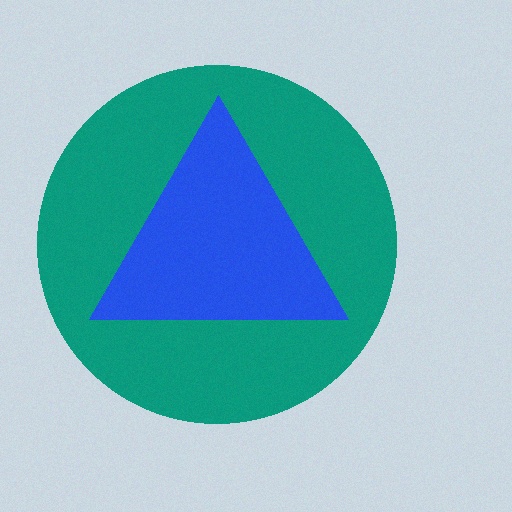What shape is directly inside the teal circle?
The blue triangle.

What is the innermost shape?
The blue triangle.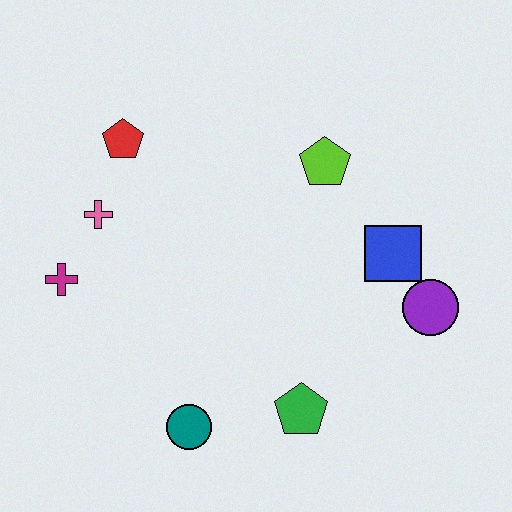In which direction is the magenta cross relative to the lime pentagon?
The magenta cross is to the left of the lime pentagon.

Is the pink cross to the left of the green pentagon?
Yes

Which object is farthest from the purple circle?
The magenta cross is farthest from the purple circle.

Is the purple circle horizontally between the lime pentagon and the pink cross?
No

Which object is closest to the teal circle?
The green pentagon is closest to the teal circle.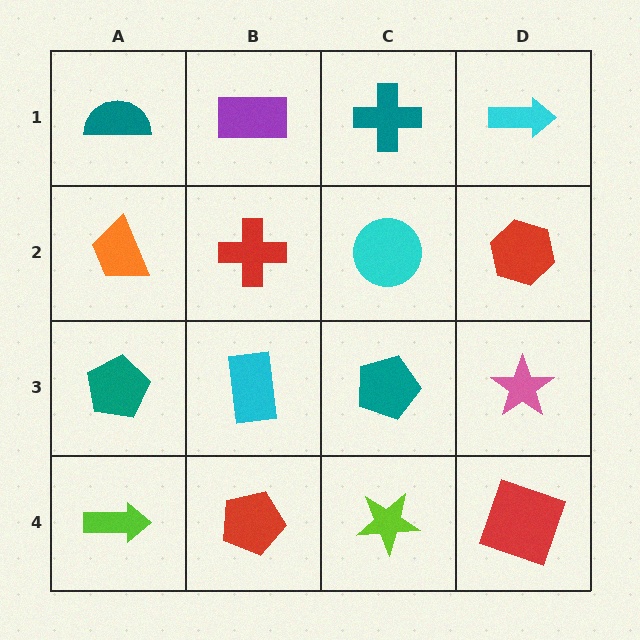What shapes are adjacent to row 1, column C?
A cyan circle (row 2, column C), a purple rectangle (row 1, column B), a cyan arrow (row 1, column D).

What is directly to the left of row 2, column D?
A cyan circle.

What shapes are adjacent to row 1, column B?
A red cross (row 2, column B), a teal semicircle (row 1, column A), a teal cross (row 1, column C).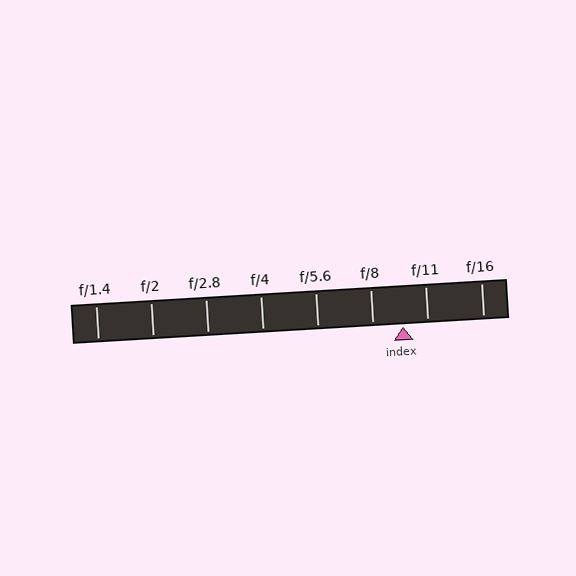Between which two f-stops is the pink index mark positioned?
The index mark is between f/8 and f/11.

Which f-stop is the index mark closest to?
The index mark is closest to f/11.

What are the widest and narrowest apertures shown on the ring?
The widest aperture shown is f/1.4 and the narrowest is f/16.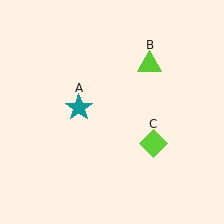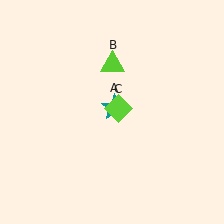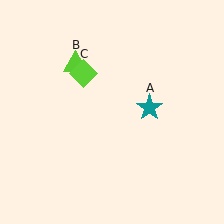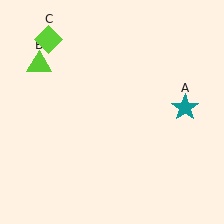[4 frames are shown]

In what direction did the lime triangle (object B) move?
The lime triangle (object B) moved left.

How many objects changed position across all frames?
3 objects changed position: teal star (object A), lime triangle (object B), lime diamond (object C).